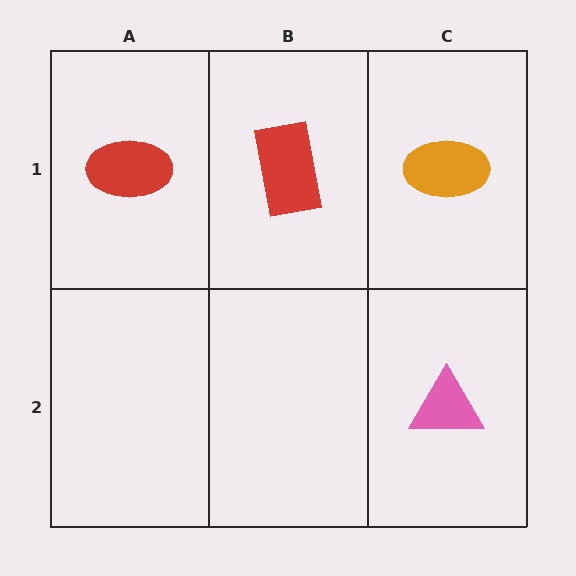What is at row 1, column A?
A red ellipse.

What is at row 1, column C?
An orange ellipse.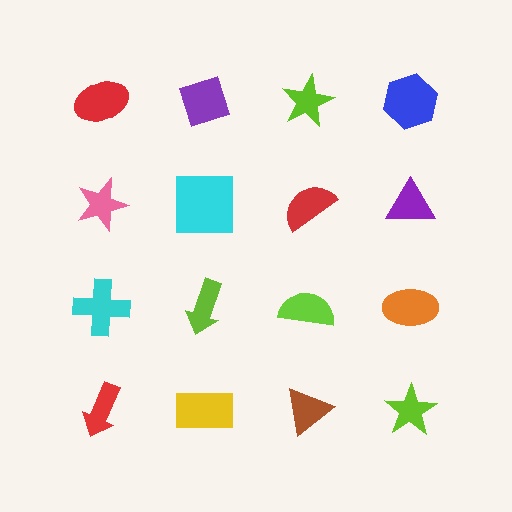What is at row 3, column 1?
A cyan cross.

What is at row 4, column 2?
A yellow rectangle.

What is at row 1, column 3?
A lime star.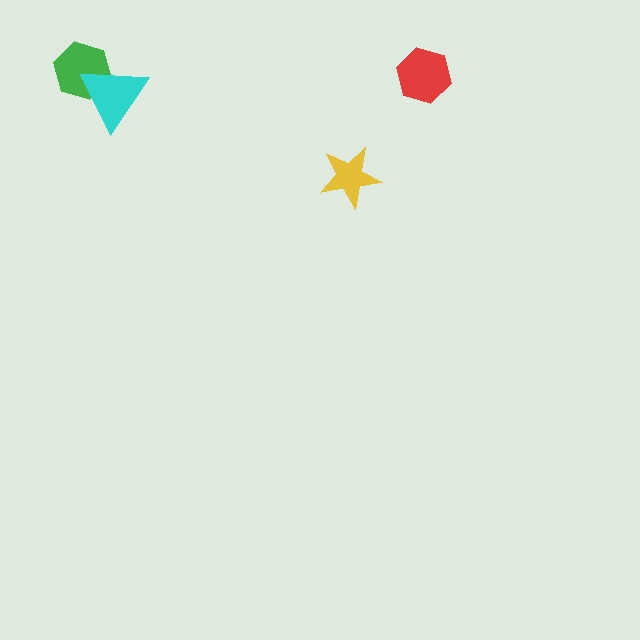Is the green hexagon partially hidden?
Yes, it is partially covered by another shape.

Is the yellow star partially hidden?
No, no other shape covers it.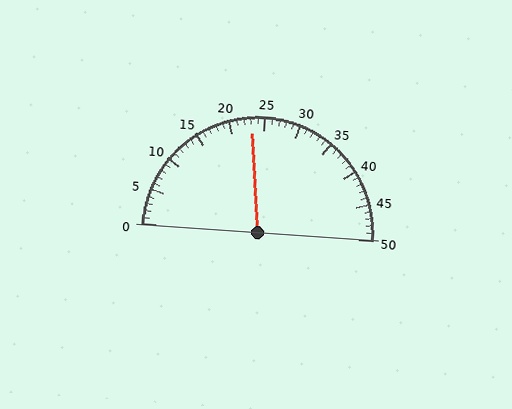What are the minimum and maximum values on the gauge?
The gauge ranges from 0 to 50.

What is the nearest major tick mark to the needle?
The nearest major tick mark is 25.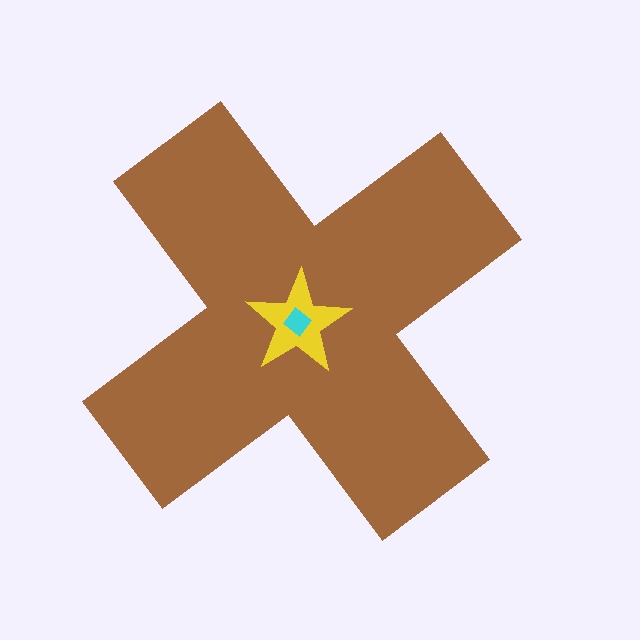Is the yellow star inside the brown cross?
Yes.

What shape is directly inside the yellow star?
The cyan diamond.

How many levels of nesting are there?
3.